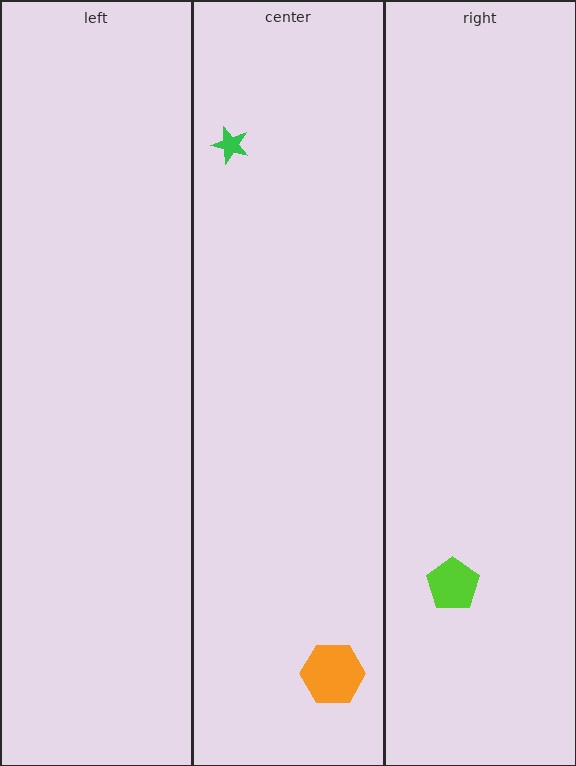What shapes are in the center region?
The orange hexagon, the green star.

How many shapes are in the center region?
2.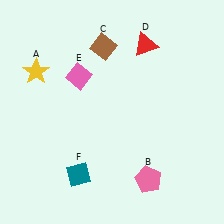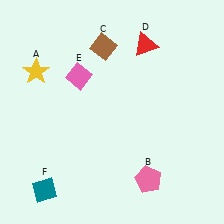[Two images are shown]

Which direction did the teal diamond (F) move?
The teal diamond (F) moved left.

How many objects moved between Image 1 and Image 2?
1 object moved between the two images.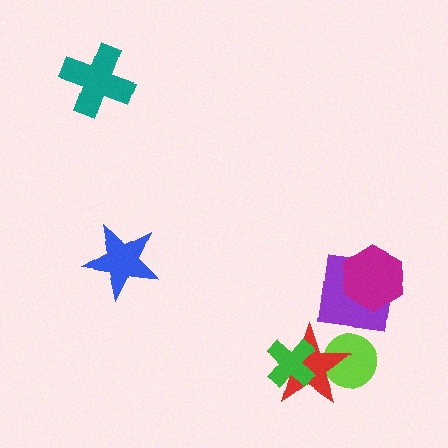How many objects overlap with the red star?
2 objects overlap with the red star.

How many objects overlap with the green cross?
1 object overlaps with the green cross.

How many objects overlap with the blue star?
0 objects overlap with the blue star.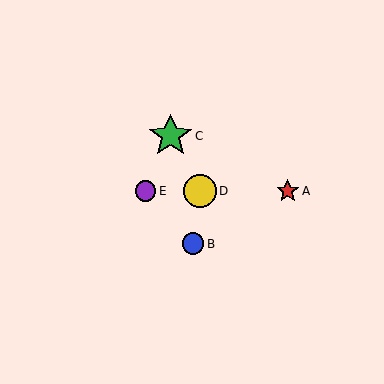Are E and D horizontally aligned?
Yes, both are at y≈191.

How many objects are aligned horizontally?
3 objects (A, D, E) are aligned horizontally.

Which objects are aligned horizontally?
Objects A, D, E are aligned horizontally.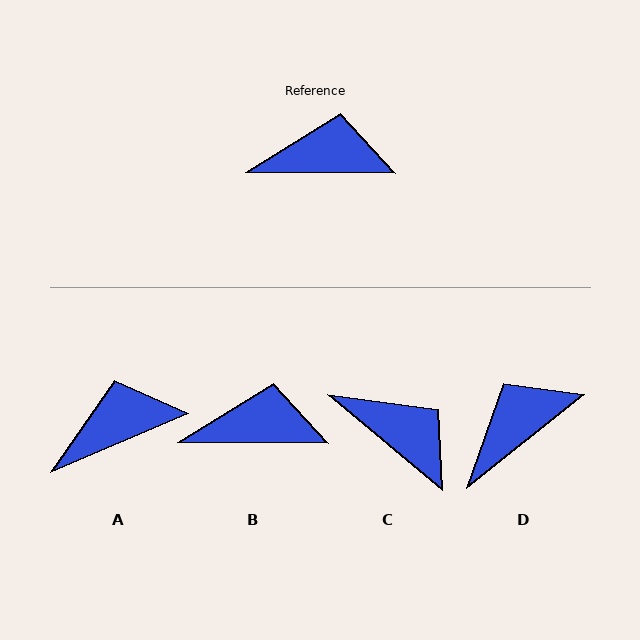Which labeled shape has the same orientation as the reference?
B.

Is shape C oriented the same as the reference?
No, it is off by about 39 degrees.